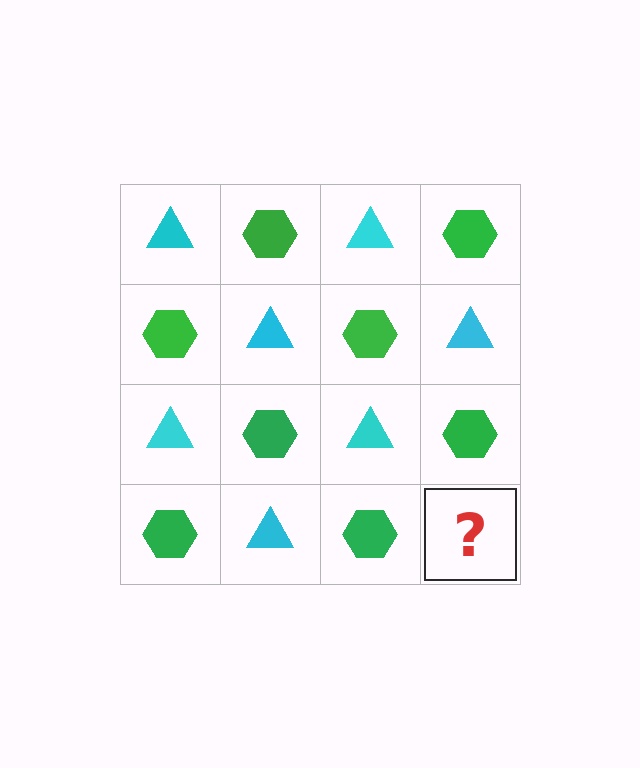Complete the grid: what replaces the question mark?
The question mark should be replaced with a cyan triangle.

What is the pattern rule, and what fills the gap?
The rule is that it alternates cyan triangle and green hexagon in a checkerboard pattern. The gap should be filled with a cyan triangle.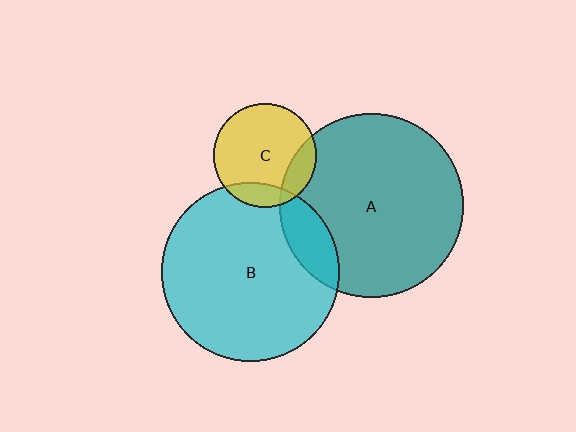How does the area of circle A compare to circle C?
Approximately 3.2 times.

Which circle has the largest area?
Circle A (teal).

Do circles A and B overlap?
Yes.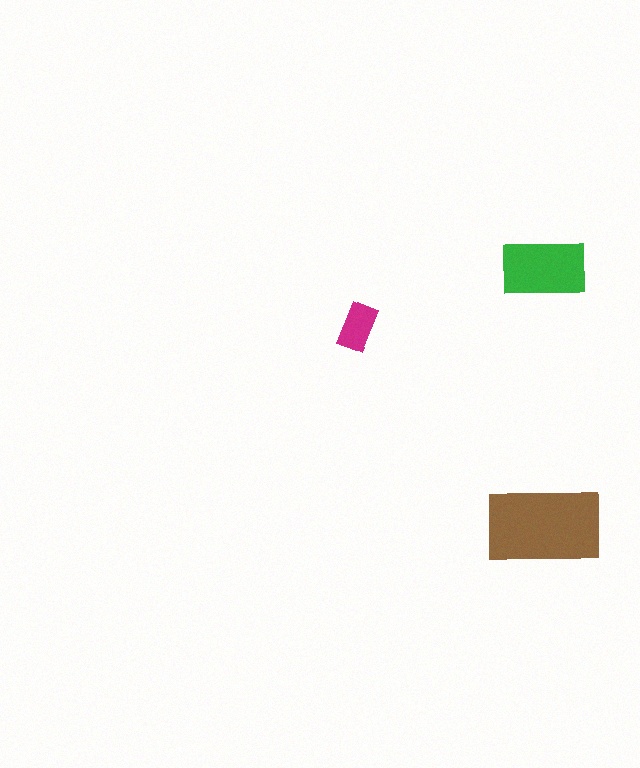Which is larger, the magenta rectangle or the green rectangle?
The green one.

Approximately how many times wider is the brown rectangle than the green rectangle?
About 1.5 times wider.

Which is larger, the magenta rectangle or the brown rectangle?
The brown one.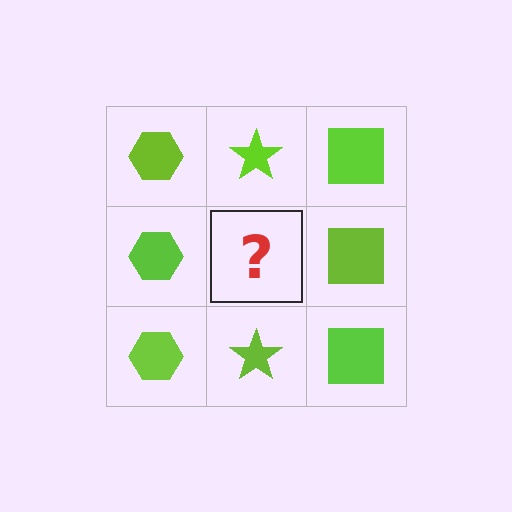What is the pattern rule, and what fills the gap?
The rule is that each column has a consistent shape. The gap should be filled with a lime star.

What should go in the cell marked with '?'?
The missing cell should contain a lime star.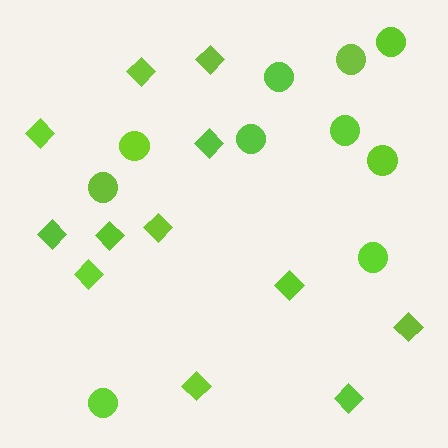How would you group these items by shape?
There are 2 groups: one group of circles (10) and one group of diamonds (12).